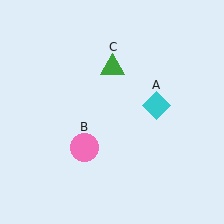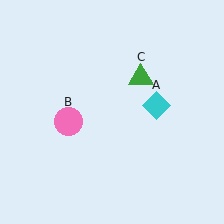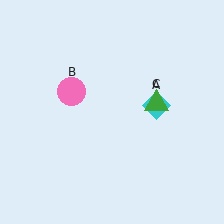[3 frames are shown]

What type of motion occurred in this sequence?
The pink circle (object B), green triangle (object C) rotated clockwise around the center of the scene.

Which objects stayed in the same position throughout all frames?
Cyan diamond (object A) remained stationary.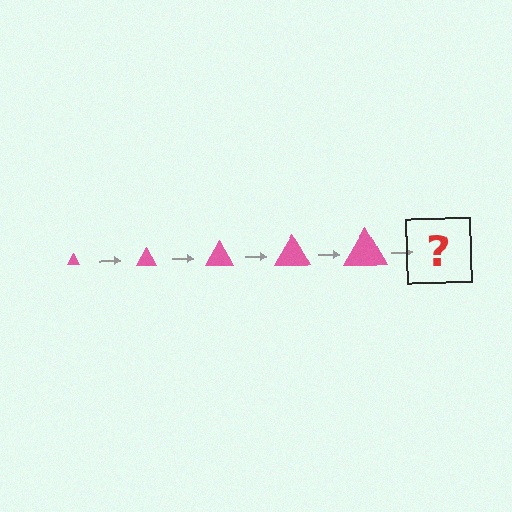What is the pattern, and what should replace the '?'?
The pattern is that the triangle gets progressively larger each step. The '?' should be a pink triangle, larger than the previous one.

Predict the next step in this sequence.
The next step is a pink triangle, larger than the previous one.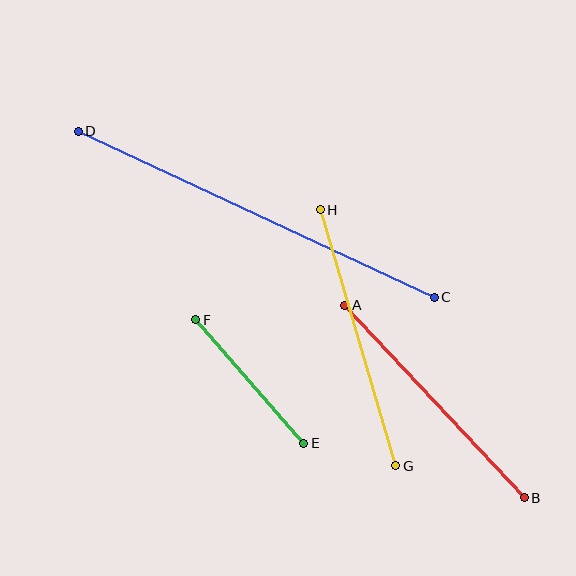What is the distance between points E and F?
The distance is approximately 164 pixels.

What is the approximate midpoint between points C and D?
The midpoint is at approximately (256, 214) pixels.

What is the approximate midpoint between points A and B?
The midpoint is at approximately (435, 401) pixels.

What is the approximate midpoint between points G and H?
The midpoint is at approximately (358, 338) pixels.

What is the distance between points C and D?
The distance is approximately 393 pixels.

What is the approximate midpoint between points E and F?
The midpoint is at approximately (250, 382) pixels.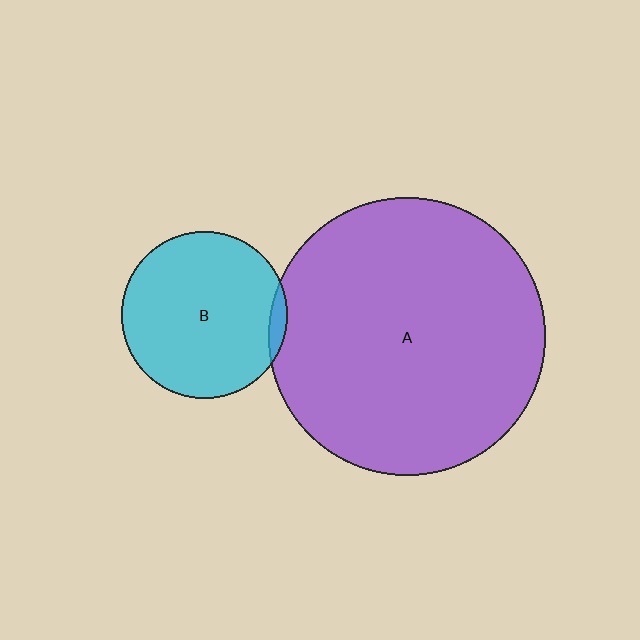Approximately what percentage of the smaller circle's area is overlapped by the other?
Approximately 5%.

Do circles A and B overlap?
Yes.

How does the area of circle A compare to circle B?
Approximately 2.8 times.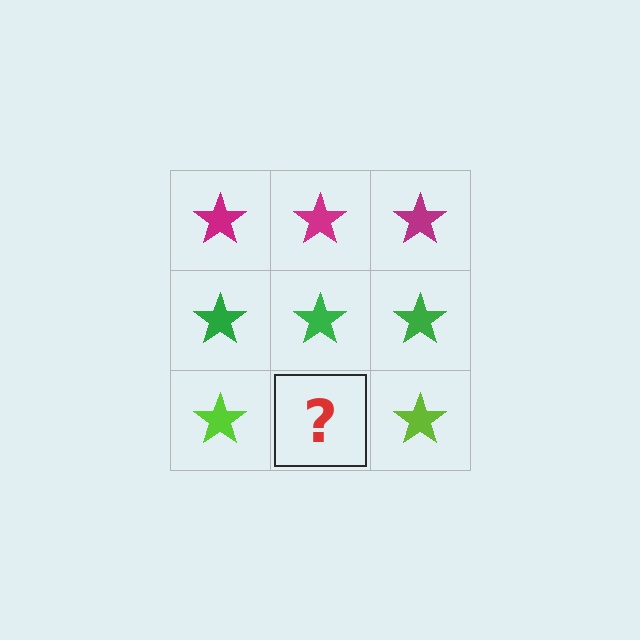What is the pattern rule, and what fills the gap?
The rule is that each row has a consistent color. The gap should be filled with a lime star.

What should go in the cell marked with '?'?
The missing cell should contain a lime star.